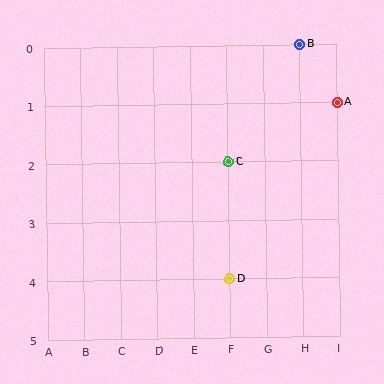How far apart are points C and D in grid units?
Points C and D are 2 rows apart.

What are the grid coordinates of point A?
Point A is at grid coordinates (I, 1).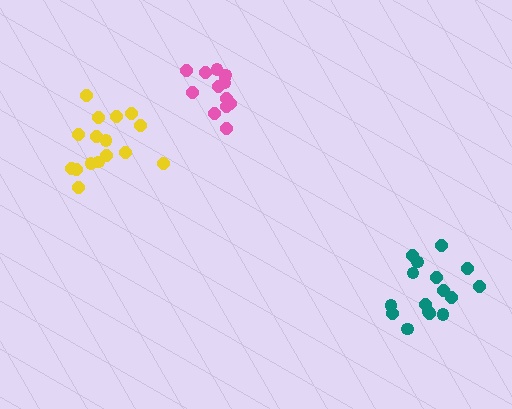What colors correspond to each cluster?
The clusters are colored: teal, pink, yellow.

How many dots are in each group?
Group 1: 16 dots, Group 2: 13 dots, Group 3: 16 dots (45 total).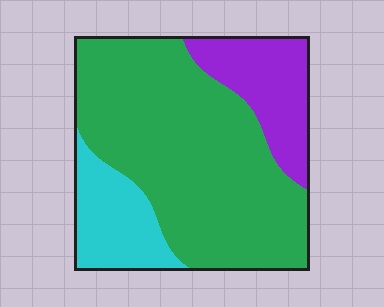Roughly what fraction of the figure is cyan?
Cyan covers 16% of the figure.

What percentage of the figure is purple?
Purple takes up about one fifth (1/5) of the figure.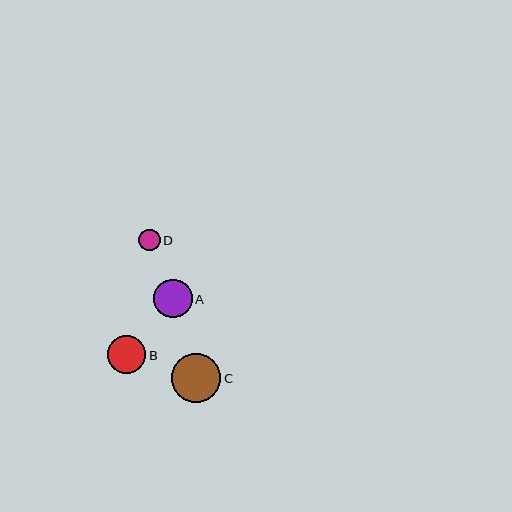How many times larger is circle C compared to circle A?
Circle C is approximately 1.3 times the size of circle A.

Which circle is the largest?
Circle C is the largest with a size of approximately 49 pixels.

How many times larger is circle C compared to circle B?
Circle C is approximately 1.3 times the size of circle B.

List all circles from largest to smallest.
From largest to smallest: C, A, B, D.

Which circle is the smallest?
Circle D is the smallest with a size of approximately 21 pixels.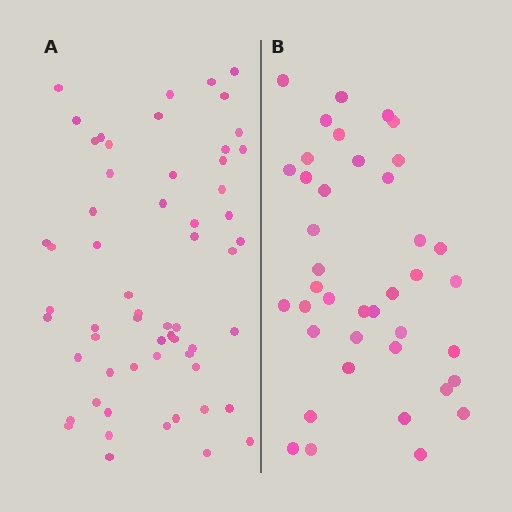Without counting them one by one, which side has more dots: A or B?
Region A (the left region) has more dots.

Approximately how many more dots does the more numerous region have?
Region A has approximately 20 more dots than region B.